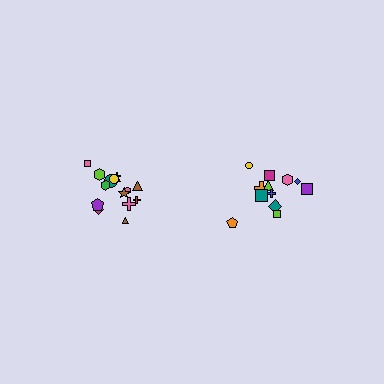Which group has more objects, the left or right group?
The left group.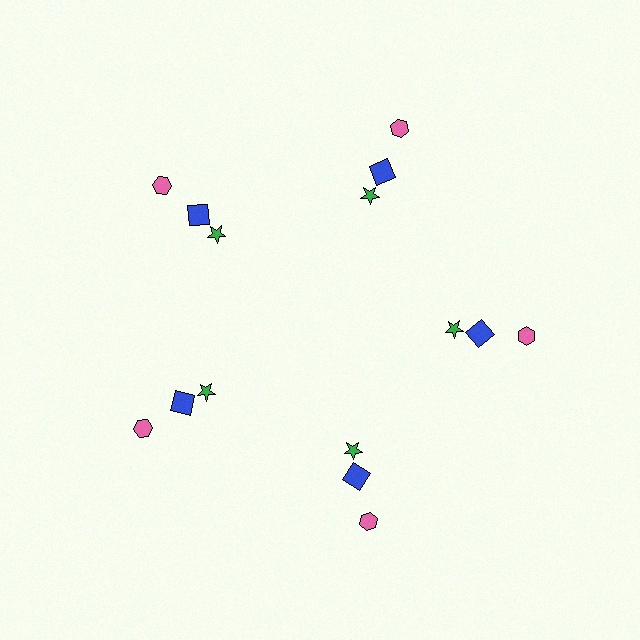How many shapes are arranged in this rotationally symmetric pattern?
There are 15 shapes, arranged in 5 groups of 3.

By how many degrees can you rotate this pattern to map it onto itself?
The pattern maps onto itself every 72 degrees of rotation.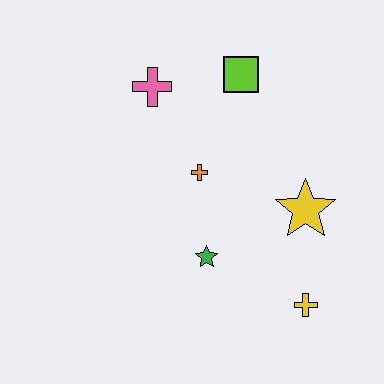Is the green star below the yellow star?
Yes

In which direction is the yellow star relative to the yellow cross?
The yellow star is above the yellow cross.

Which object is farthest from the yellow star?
The pink cross is farthest from the yellow star.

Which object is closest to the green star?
The orange cross is closest to the green star.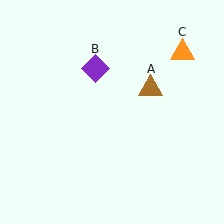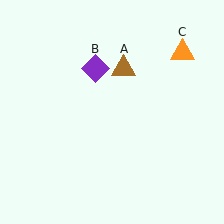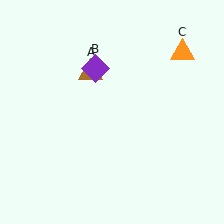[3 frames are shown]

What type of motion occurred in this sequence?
The brown triangle (object A) rotated counterclockwise around the center of the scene.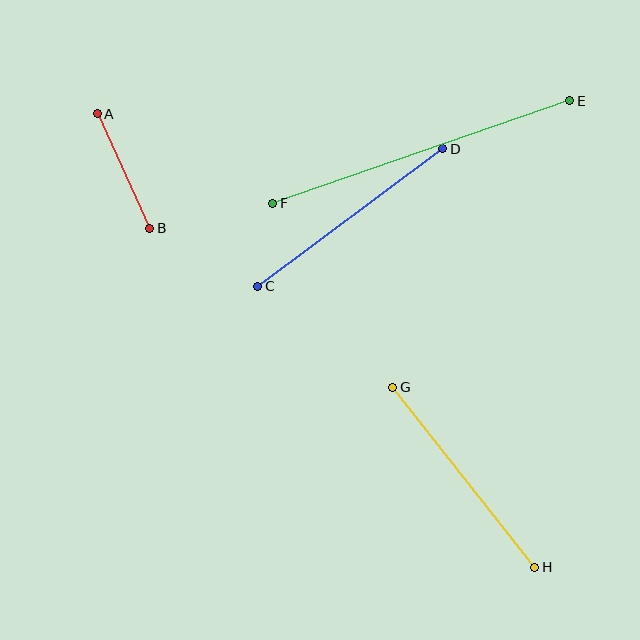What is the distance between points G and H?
The distance is approximately 230 pixels.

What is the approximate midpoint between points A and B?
The midpoint is at approximately (123, 171) pixels.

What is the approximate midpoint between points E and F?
The midpoint is at approximately (421, 152) pixels.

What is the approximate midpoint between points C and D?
The midpoint is at approximately (350, 217) pixels.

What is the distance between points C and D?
The distance is approximately 231 pixels.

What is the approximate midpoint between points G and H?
The midpoint is at approximately (464, 477) pixels.